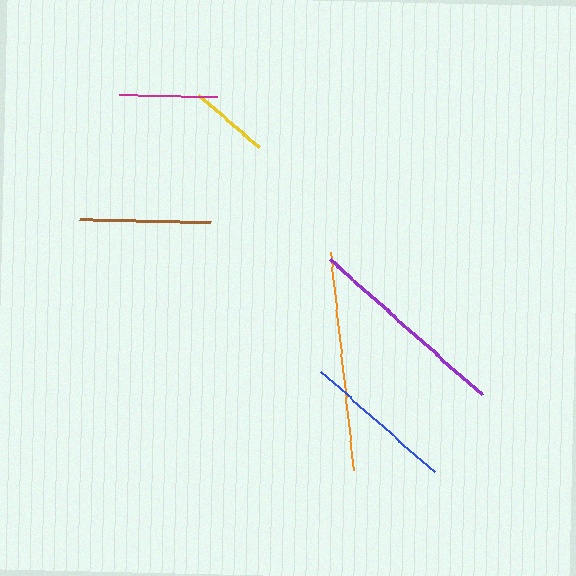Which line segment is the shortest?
The yellow line is the shortest at approximately 80 pixels.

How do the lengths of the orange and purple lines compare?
The orange and purple lines are approximately the same length.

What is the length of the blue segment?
The blue segment is approximately 153 pixels long.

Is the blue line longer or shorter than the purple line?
The purple line is longer than the blue line.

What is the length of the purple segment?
The purple segment is approximately 205 pixels long.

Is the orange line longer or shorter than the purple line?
The orange line is longer than the purple line.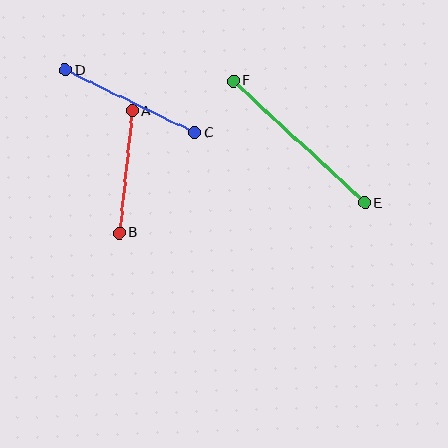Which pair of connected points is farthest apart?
Points E and F are farthest apart.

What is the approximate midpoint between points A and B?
The midpoint is at approximately (126, 172) pixels.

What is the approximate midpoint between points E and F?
The midpoint is at approximately (299, 142) pixels.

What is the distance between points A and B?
The distance is approximately 123 pixels.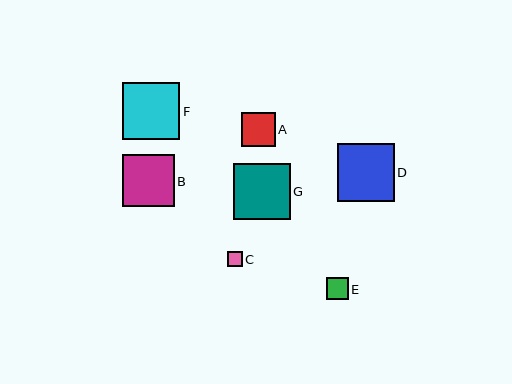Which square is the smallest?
Square C is the smallest with a size of approximately 15 pixels.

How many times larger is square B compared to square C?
Square B is approximately 3.4 times the size of square C.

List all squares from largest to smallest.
From largest to smallest: F, D, G, B, A, E, C.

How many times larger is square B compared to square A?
Square B is approximately 1.5 times the size of square A.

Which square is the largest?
Square F is the largest with a size of approximately 57 pixels.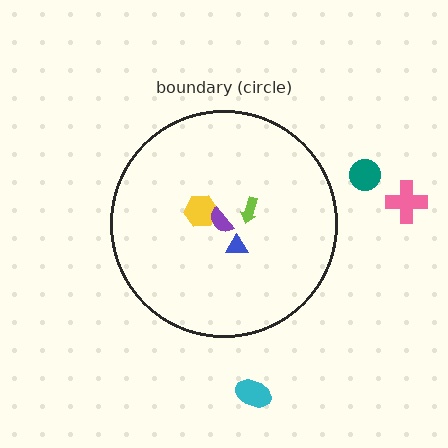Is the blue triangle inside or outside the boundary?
Inside.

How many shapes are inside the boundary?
4 inside, 3 outside.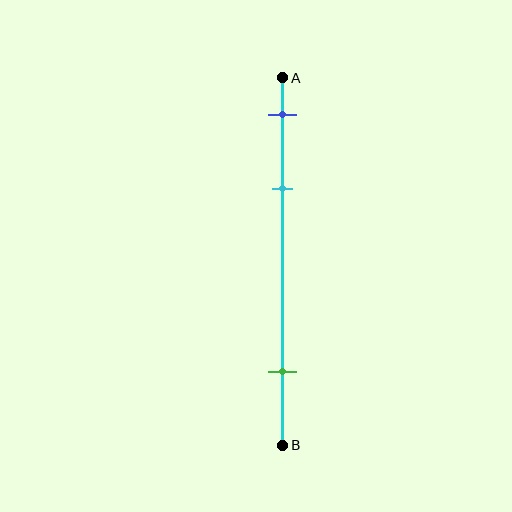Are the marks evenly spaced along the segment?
No, the marks are not evenly spaced.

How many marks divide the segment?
There are 3 marks dividing the segment.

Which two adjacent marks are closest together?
The blue and cyan marks are the closest adjacent pair.